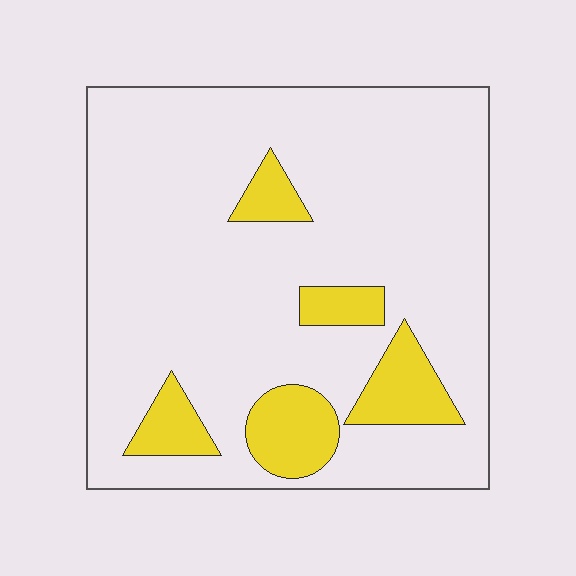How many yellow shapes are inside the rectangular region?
5.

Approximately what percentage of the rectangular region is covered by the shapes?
Approximately 15%.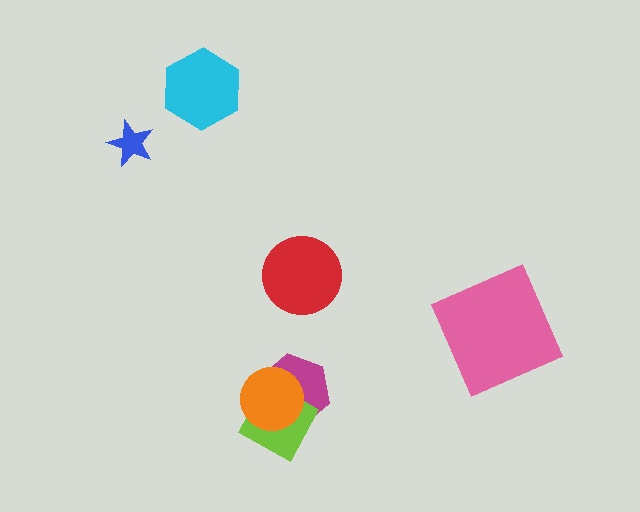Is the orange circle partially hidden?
No, no other shape covers it.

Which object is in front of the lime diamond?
The orange circle is in front of the lime diamond.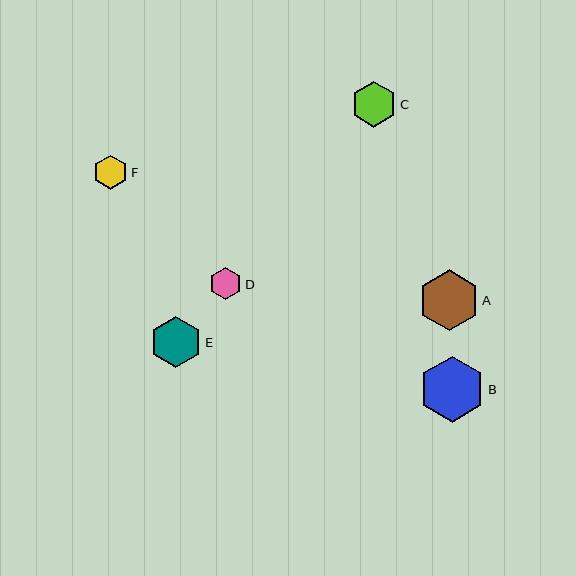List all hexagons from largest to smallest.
From largest to smallest: B, A, E, C, F, D.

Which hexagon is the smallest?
Hexagon D is the smallest with a size of approximately 32 pixels.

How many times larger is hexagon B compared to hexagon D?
Hexagon B is approximately 2.1 times the size of hexagon D.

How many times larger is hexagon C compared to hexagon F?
Hexagon C is approximately 1.3 times the size of hexagon F.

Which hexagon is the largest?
Hexagon B is the largest with a size of approximately 66 pixels.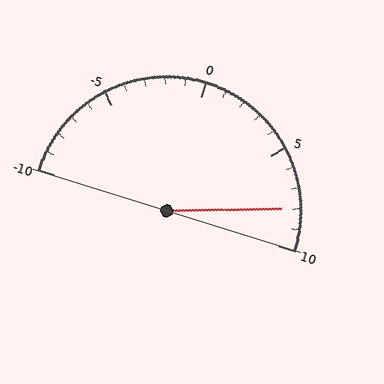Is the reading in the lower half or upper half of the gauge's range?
The reading is in the upper half of the range (-10 to 10).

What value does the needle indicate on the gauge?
The needle indicates approximately 8.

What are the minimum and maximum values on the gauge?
The gauge ranges from -10 to 10.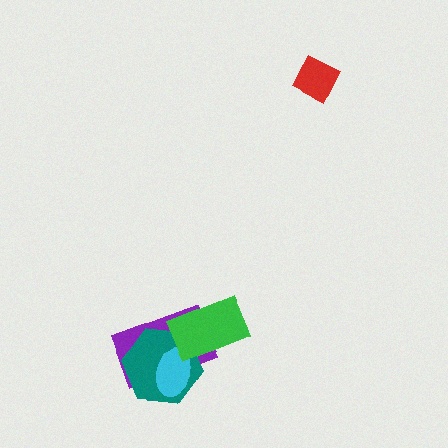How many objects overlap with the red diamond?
0 objects overlap with the red diamond.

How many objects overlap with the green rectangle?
2 objects overlap with the green rectangle.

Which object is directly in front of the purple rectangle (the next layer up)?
The teal hexagon is directly in front of the purple rectangle.